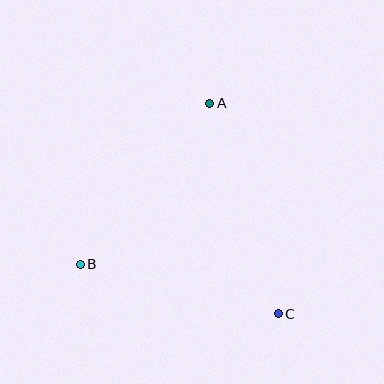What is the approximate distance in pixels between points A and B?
The distance between A and B is approximately 207 pixels.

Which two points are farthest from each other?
Points A and C are farthest from each other.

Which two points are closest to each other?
Points B and C are closest to each other.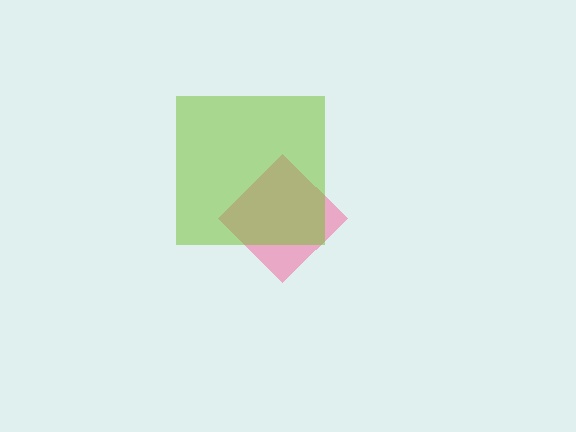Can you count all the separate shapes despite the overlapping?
Yes, there are 2 separate shapes.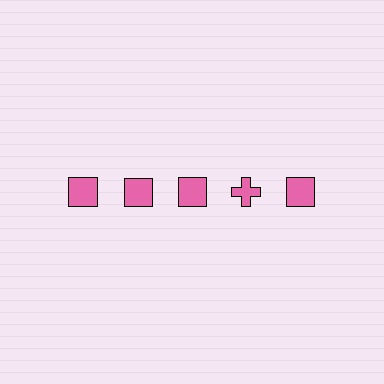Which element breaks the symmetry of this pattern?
The pink cross in the top row, second from right column breaks the symmetry. All other shapes are pink squares.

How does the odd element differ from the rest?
It has a different shape: cross instead of square.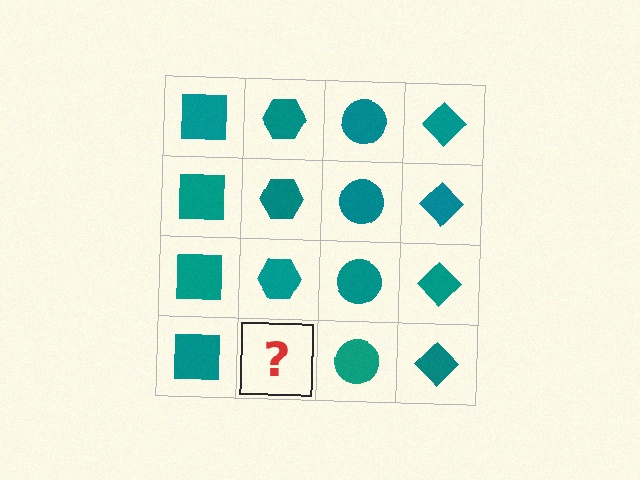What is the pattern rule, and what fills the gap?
The rule is that each column has a consistent shape. The gap should be filled with a teal hexagon.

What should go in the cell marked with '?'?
The missing cell should contain a teal hexagon.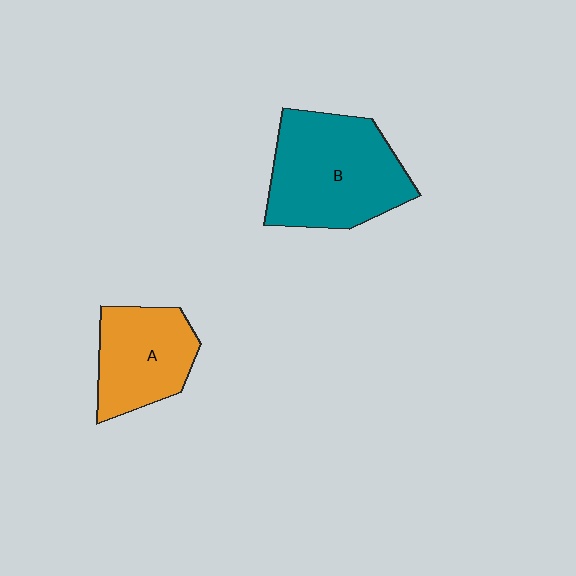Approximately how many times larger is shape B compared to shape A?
Approximately 1.5 times.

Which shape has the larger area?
Shape B (teal).